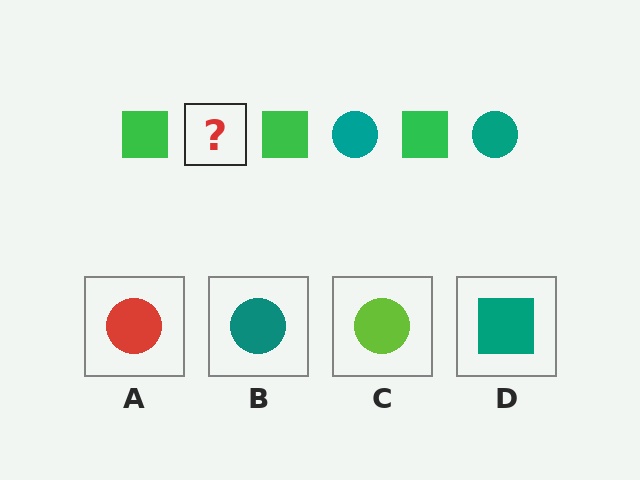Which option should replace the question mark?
Option B.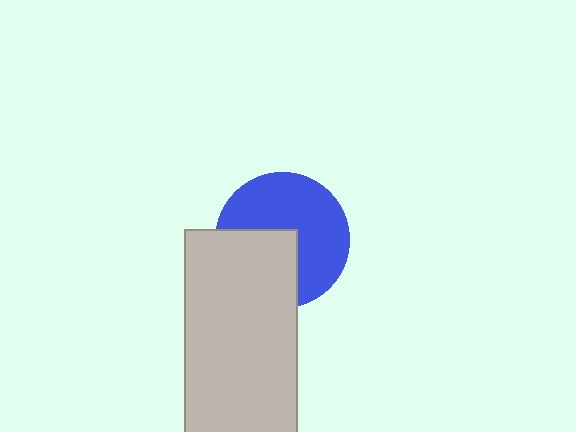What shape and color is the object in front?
The object in front is a light gray rectangle.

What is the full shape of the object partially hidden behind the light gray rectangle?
The partially hidden object is a blue circle.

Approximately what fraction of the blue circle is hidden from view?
Roughly 38% of the blue circle is hidden behind the light gray rectangle.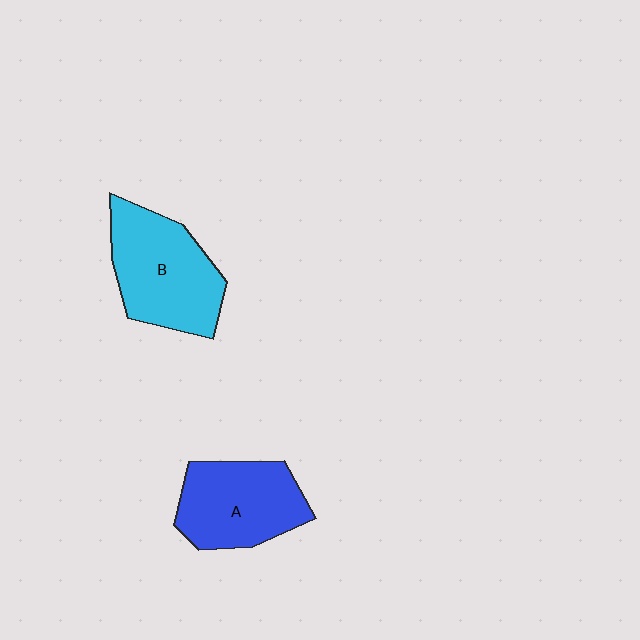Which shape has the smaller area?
Shape A (blue).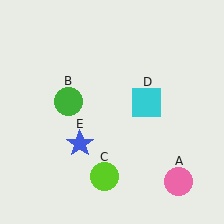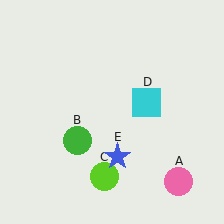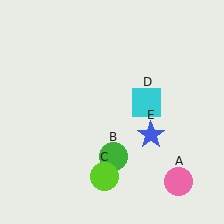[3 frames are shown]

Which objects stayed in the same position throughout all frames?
Pink circle (object A) and lime circle (object C) and cyan square (object D) remained stationary.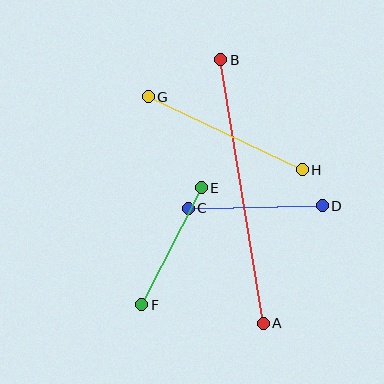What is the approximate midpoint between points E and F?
The midpoint is at approximately (172, 246) pixels.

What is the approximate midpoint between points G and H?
The midpoint is at approximately (225, 133) pixels.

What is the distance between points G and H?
The distance is approximately 171 pixels.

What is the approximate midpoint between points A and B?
The midpoint is at approximately (242, 191) pixels.